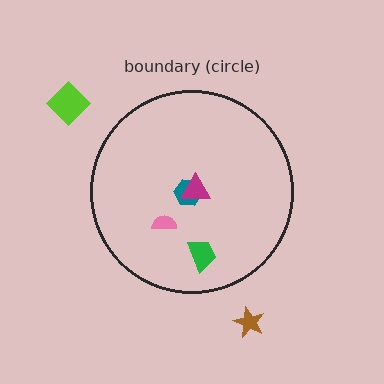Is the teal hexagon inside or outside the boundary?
Inside.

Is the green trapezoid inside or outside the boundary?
Inside.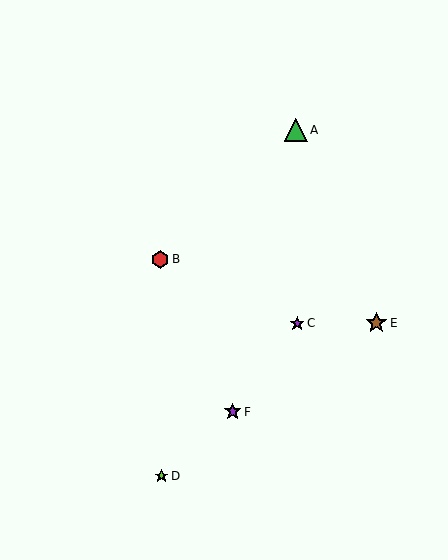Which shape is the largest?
The green triangle (labeled A) is the largest.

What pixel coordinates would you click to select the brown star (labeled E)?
Click at (376, 323) to select the brown star E.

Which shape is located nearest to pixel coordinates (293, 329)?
The purple star (labeled C) at (297, 323) is nearest to that location.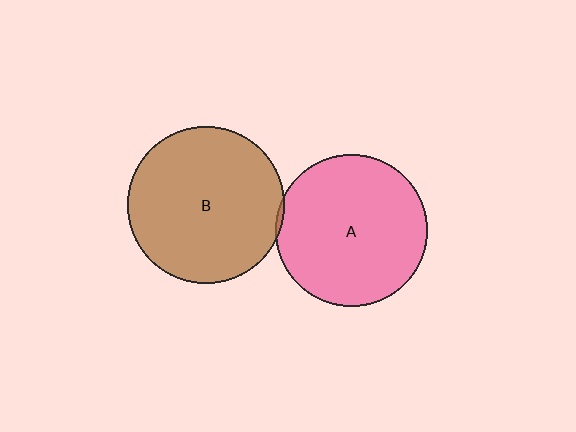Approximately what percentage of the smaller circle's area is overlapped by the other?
Approximately 5%.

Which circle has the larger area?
Circle B (brown).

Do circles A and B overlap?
Yes.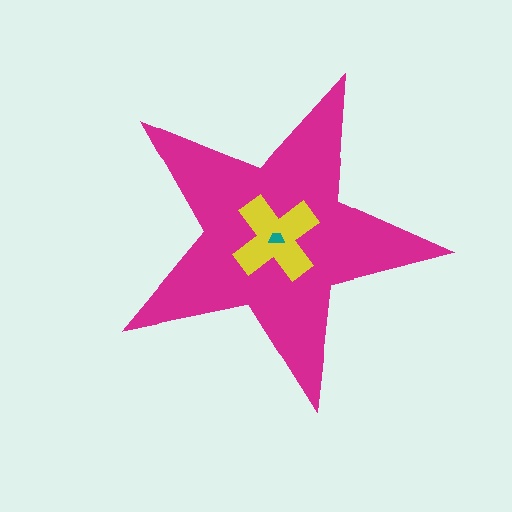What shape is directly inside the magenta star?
The yellow cross.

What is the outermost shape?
The magenta star.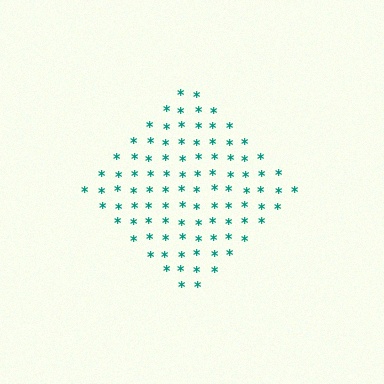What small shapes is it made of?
It is made of small asterisks.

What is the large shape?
The large shape is a diamond.